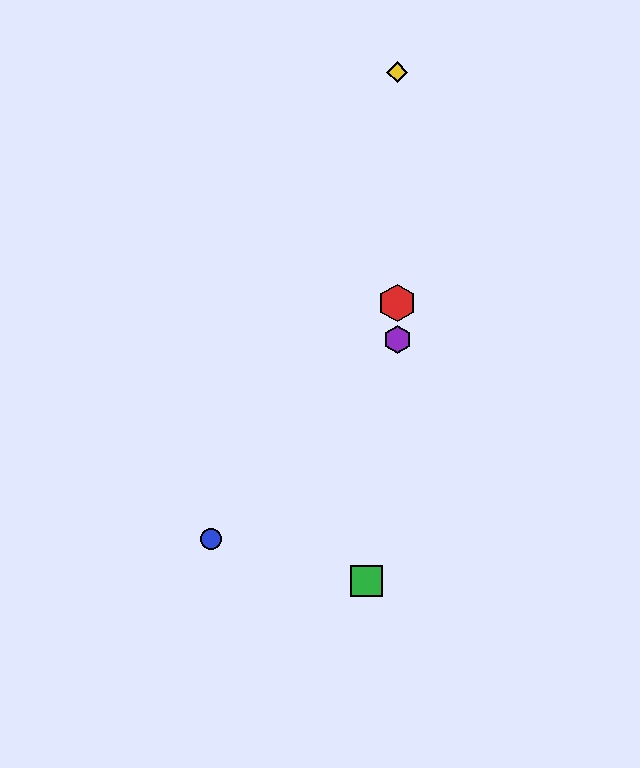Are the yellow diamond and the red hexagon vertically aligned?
Yes, both are at x≈397.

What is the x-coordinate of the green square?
The green square is at x≈366.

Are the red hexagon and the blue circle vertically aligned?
No, the red hexagon is at x≈397 and the blue circle is at x≈211.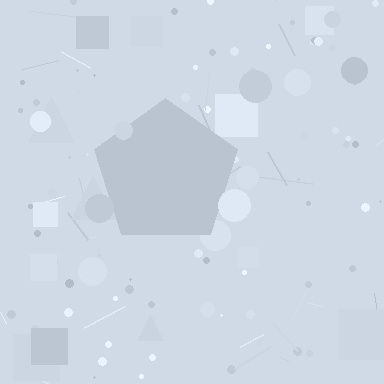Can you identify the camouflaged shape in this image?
The camouflaged shape is a pentagon.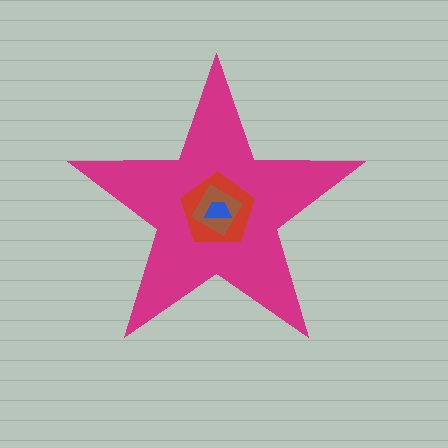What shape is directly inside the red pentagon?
The brown diamond.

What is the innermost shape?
The blue trapezoid.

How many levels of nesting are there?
4.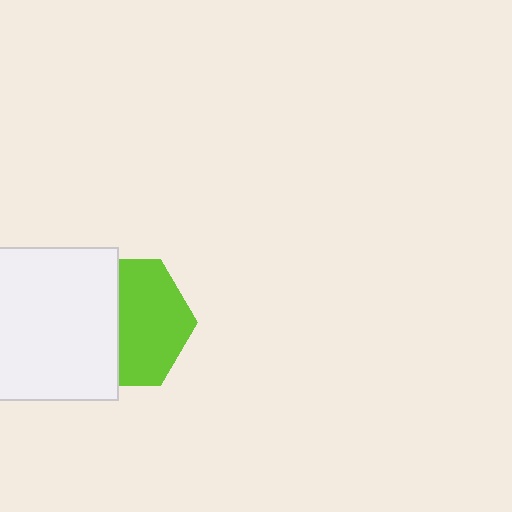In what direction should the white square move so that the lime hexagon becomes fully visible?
The white square should move left. That is the shortest direction to clear the overlap and leave the lime hexagon fully visible.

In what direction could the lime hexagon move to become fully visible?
The lime hexagon could move right. That would shift it out from behind the white square entirely.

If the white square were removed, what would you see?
You would see the complete lime hexagon.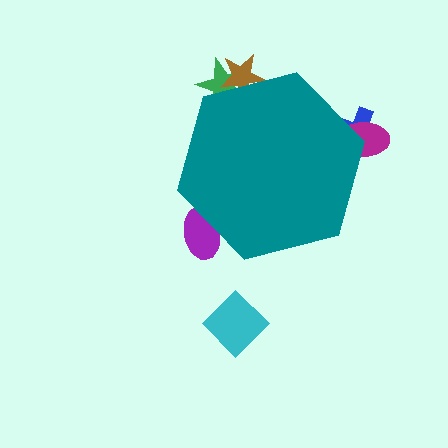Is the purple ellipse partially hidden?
Yes, the purple ellipse is partially hidden behind the teal hexagon.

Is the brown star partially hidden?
Yes, the brown star is partially hidden behind the teal hexagon.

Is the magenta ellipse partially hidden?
Yes, the magenta ellipse is partially hidden behind the teal hexagon.